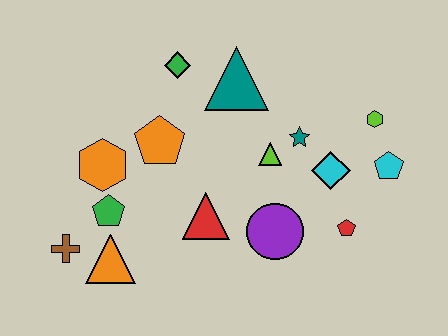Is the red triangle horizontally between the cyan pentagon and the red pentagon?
No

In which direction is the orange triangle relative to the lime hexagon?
The orange triangle is to the left of the lime hexagon.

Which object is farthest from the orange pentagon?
The cyan pentagon is farthest from the orange pentagon.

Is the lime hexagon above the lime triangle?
Yes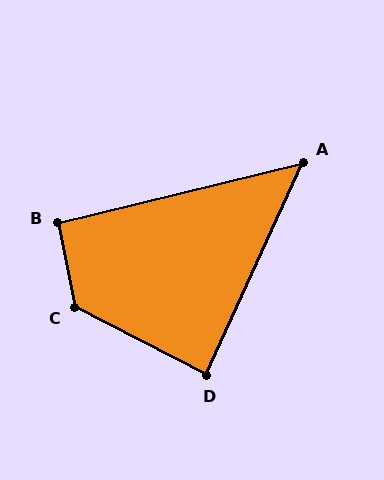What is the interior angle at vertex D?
Approximately 88 degrees (approximately right).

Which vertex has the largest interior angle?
C, at approximately 128 degrees.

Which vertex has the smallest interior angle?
A, at approximately 52 degrees.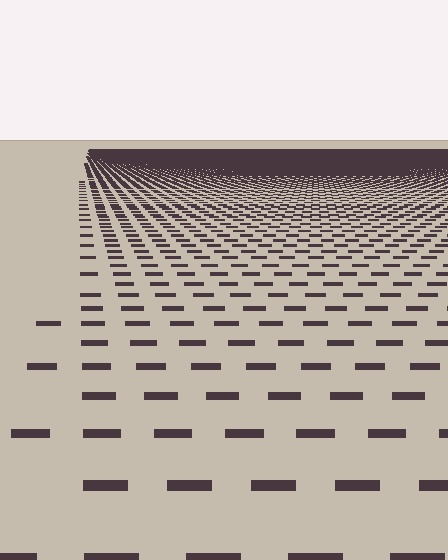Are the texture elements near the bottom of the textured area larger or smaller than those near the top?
Larger. Near the bottom, elements are closer to the viewer and appear at a bigger on-screen size.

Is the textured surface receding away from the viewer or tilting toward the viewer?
The surface is receding away from the viewer. Texture elements get smaller and denser toward the top.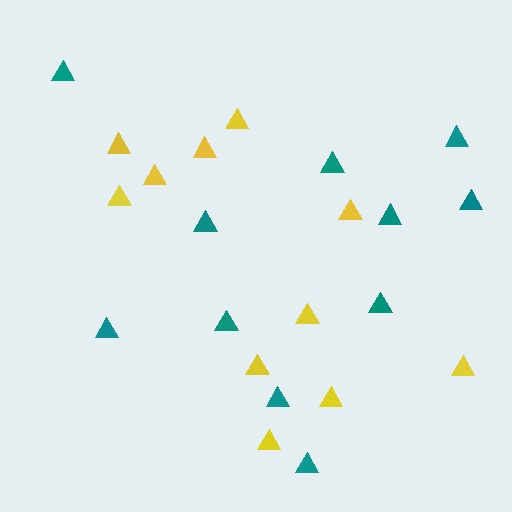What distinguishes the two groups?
There are 2 groups: one group of teal triangles (11) and one group of yellow triangles (11).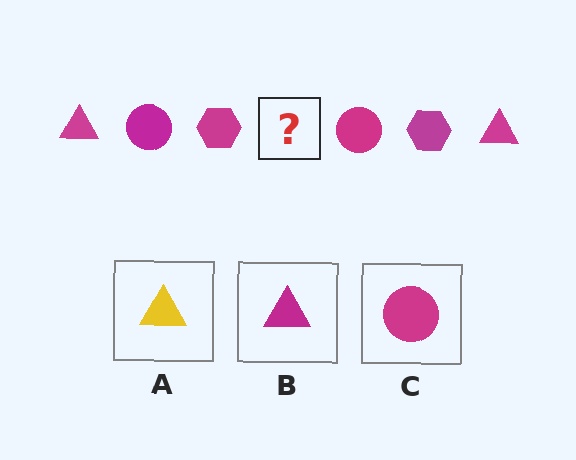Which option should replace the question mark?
Option B.